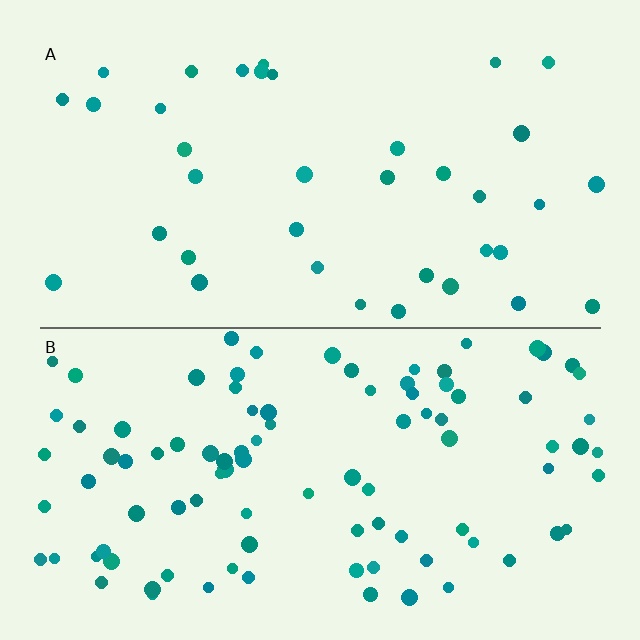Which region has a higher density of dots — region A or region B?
B (the bottom).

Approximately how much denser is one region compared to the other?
Approximately 2.6× — region B over region A.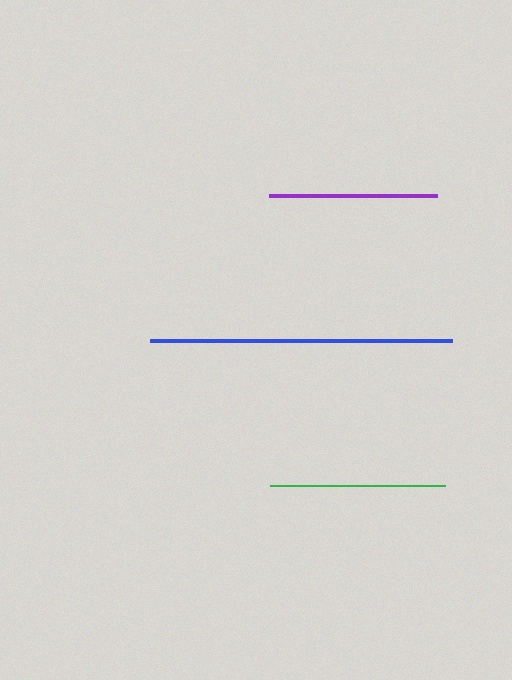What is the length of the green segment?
The green segment is approximately 174 pixels long.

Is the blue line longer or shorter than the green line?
The blue line is longer than the green line.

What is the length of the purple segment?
The purple segment is approximately 169 pixels long.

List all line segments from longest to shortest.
From longest to shortest: blue, green, purple.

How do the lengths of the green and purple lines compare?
The green and purple lines are approximately the same length.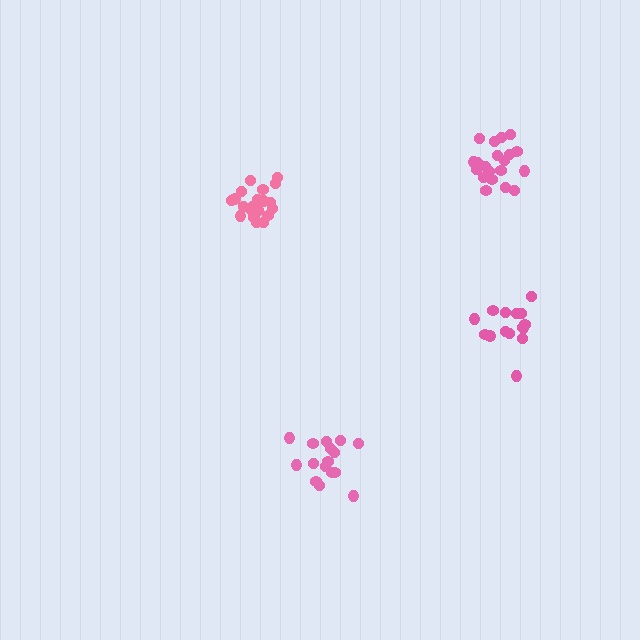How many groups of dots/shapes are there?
There are 4 groups.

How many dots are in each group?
Group 1: 16 dots, Group 2: 15 dots, Group 3: 21 dots, Group 4: 20 dots (72 total).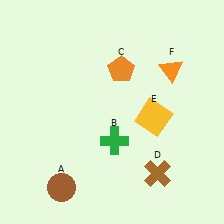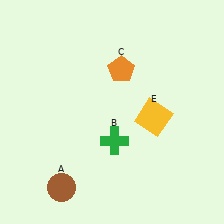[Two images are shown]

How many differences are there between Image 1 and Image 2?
There are 2 differences between the two images.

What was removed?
The orange triangle (F), the brown cross (D) were removed in Image 2.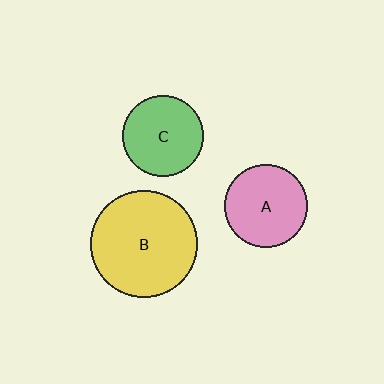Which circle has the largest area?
Circle B (yellow).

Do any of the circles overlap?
No, none of the circles overlap.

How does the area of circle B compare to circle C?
Approximately 1.7 times.